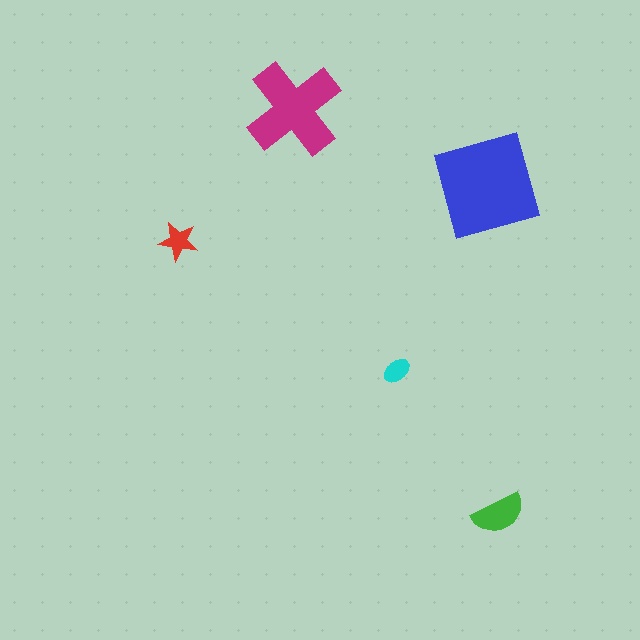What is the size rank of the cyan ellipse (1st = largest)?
5th.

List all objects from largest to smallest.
The blue square, the magenta cross, the green semicircle, the red star, the cyan ellipse.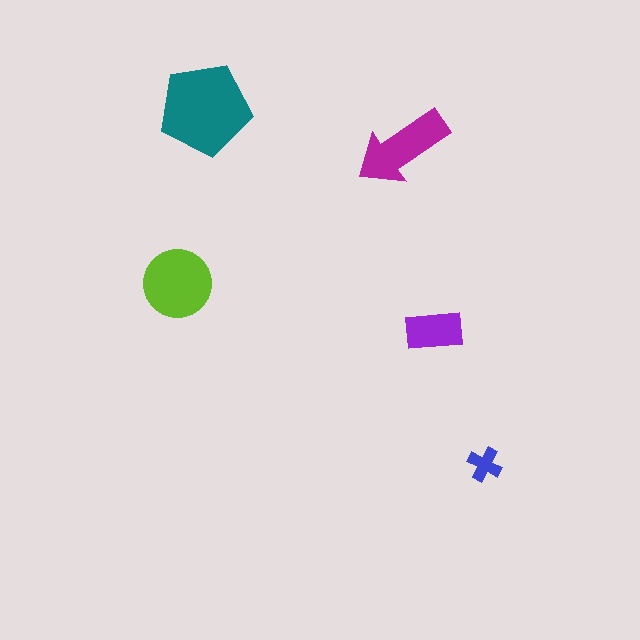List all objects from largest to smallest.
The teal pentagon, the lime circle, the magenta arrow, the purple rectangle, the blue cross.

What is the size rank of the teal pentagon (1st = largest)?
1st.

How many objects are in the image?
There are 5 objects in the image.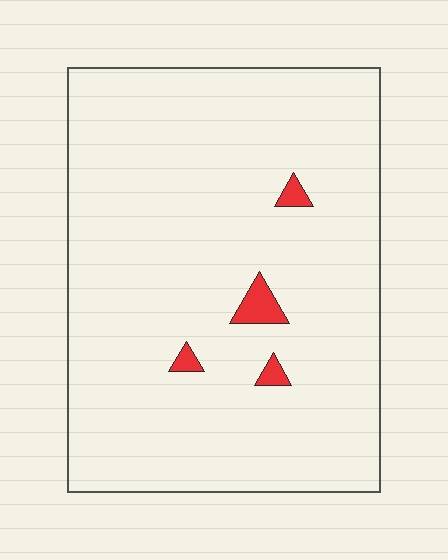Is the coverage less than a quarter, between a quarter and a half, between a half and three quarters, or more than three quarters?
Less than a quarter.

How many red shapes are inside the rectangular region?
4.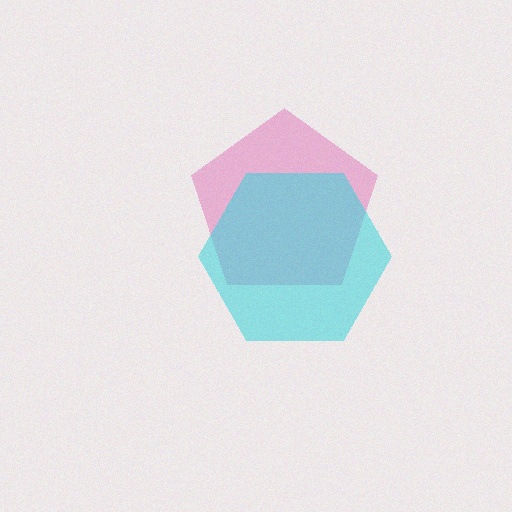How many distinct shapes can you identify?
There are 2 distinct shapes: a pink pentagon, a cyan hexagon.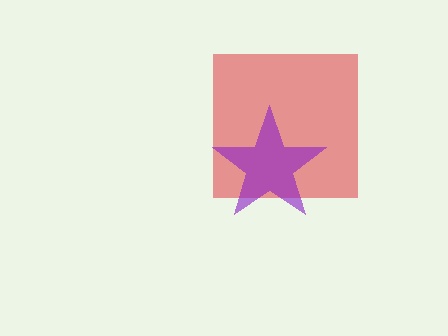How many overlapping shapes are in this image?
There are 2 overlapping shapes in the image.